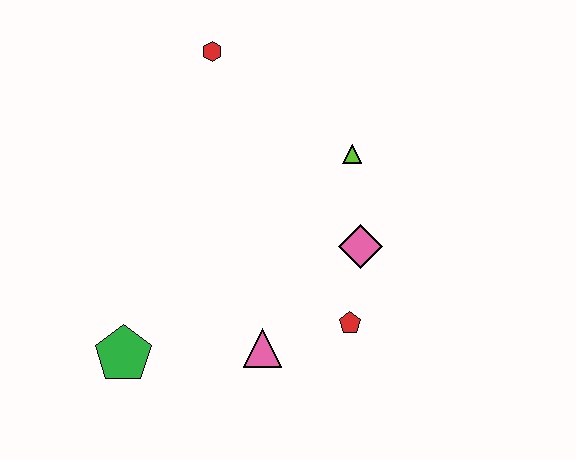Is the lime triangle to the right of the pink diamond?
No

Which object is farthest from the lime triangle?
The green pentagon is farthest from the lime triangle.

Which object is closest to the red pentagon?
The pink diamond is closest to the red pentagon.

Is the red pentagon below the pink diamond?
Yes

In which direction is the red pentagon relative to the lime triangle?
The red pentagon is below the lime triangle.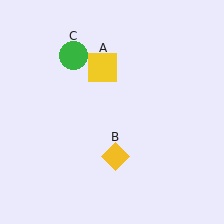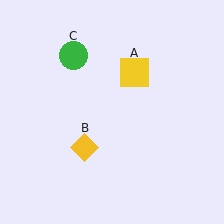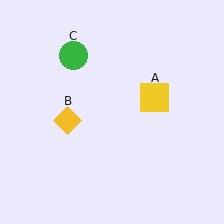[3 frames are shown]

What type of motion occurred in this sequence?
The yellow square (object A), yellow diamond (object B) rotated clockwise around the center of the scene.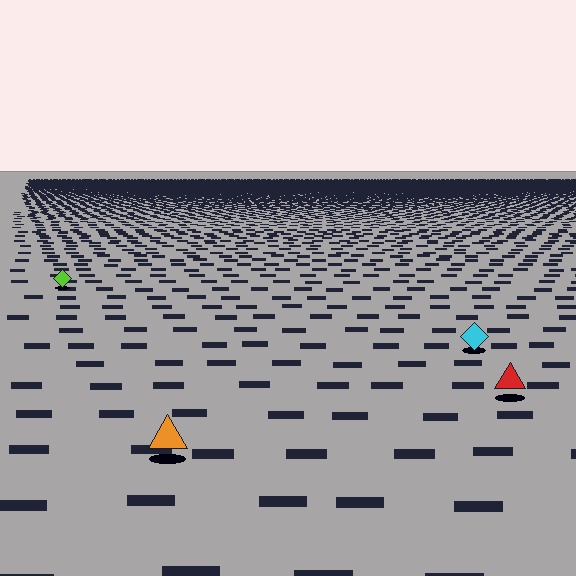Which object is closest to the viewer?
The orange triangle is closest. The texture marks near it are larger and more spread out.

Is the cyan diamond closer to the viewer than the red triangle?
No. The red triangle is closer — you can tell from the texture gradient: the ground texture is coarser near it.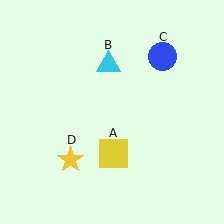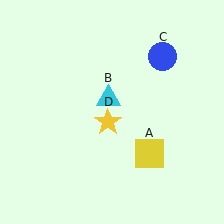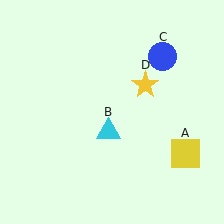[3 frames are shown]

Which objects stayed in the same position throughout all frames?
Blue circle (object C) remained stationary.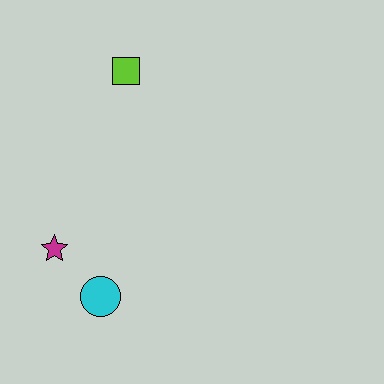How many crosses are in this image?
There are no crosses.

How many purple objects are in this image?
There are no purple objects.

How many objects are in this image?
There are 3 objects.